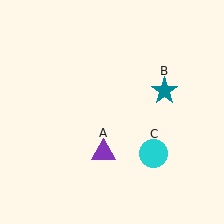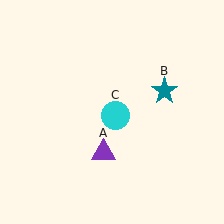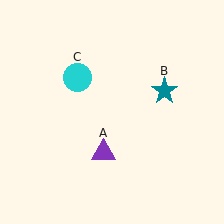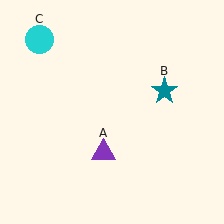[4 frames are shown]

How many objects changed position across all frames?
1 object changed position: cyan circle (object C).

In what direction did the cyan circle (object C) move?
The cyan circle (object C) moved up and to the left.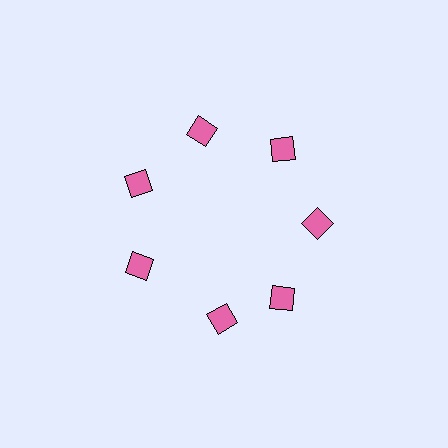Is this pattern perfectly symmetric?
No. The 7 pink squares are arranged in a ring, but one element near the 6 o'clock position is rotated out of alignment along the ring, breaking the 7-fold rotational symmetry.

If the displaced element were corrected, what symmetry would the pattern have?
It would have 7-fold rotational symmetry — the pattern would map onto itself every 51 degrees.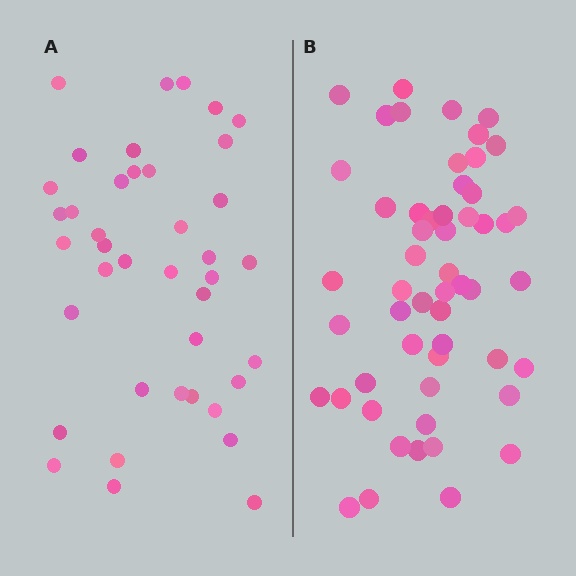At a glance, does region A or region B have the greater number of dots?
Region B (the right region) has more dots.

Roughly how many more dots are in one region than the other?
Region B has approximately 15 more dots than region A.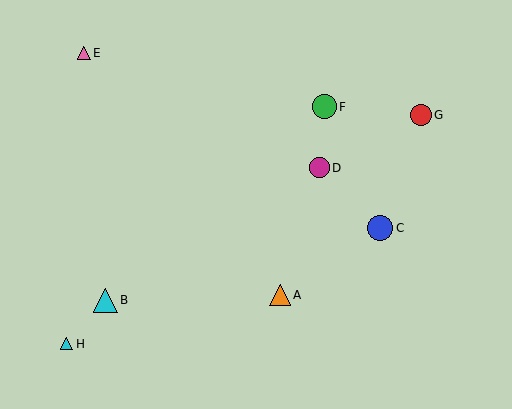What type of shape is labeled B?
Shape B is a cyan triangle.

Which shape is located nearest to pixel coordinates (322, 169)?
The magenta circle (labeled D) at (320, 168) is nearest to that location.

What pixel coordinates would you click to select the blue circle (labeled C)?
Click at (380, 228) to select the blue circle C.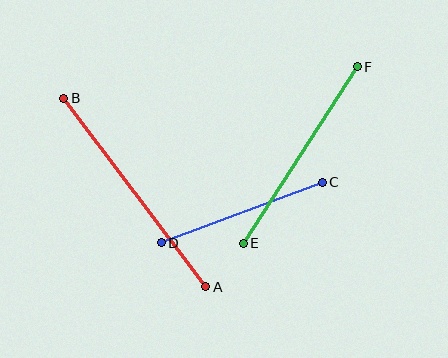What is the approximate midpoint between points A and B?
The midpoint is at approximately (135, 192) pixels.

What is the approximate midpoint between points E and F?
The midpoint is at approximately (300, 155) pixels.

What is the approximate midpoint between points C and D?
The midpoint is at approximately (242, 212) pixels.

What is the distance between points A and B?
The distance is approximately 236 pixels.